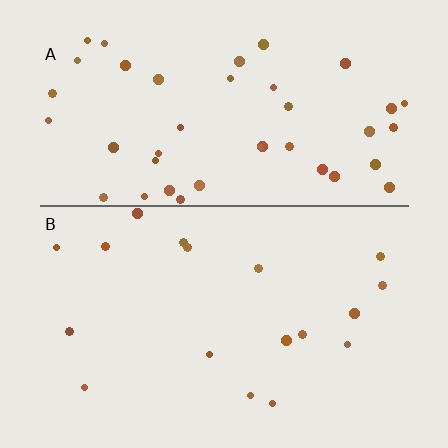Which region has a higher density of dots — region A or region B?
A (the top).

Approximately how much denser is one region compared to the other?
Approximately 2.4× — region A over region B.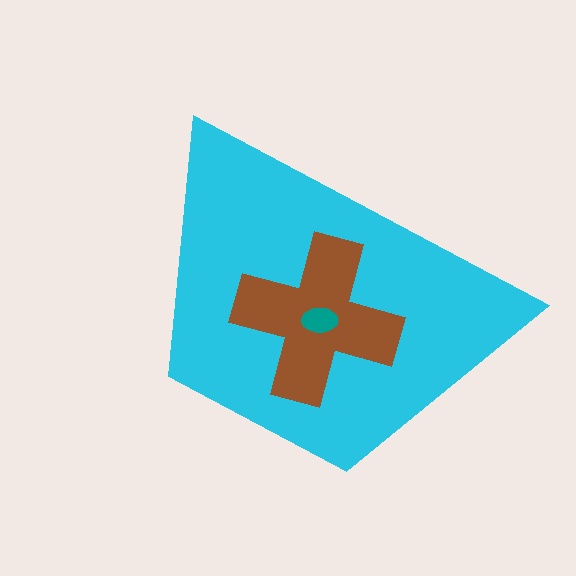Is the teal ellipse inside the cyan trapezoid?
Yes.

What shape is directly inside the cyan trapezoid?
The brown cross.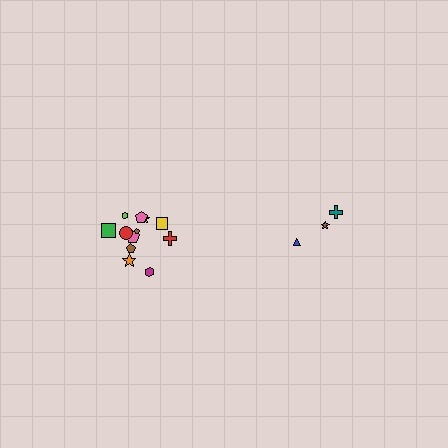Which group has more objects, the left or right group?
The left group.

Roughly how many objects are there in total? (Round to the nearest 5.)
Roughly 15 objects in total.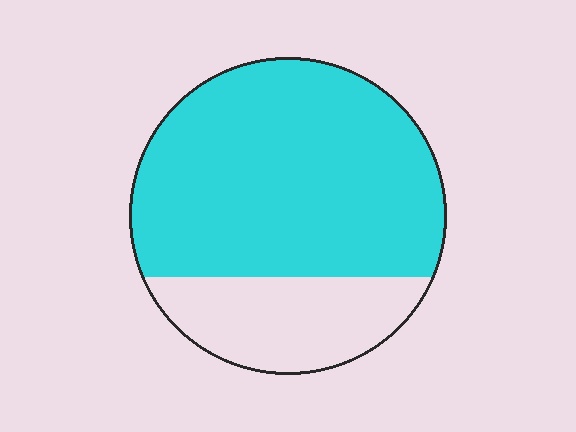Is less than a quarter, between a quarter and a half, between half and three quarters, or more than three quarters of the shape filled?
Between half and three quarters.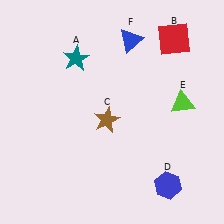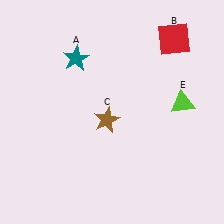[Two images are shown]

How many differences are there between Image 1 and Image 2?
There are 2 differences between the two images.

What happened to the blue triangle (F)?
The blue triangle (F) was removed in Image 2. It was in the top-right area of Image 1.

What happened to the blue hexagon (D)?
The blue hexagon (D) was removed in Image 2. It was in the bottom-right area of Image 1.